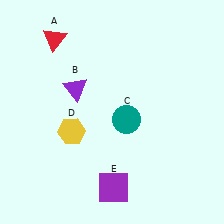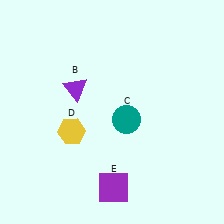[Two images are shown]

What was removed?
The red triangle (A) was removed in Image 2.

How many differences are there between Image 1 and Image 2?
There is 1 difference between the two images.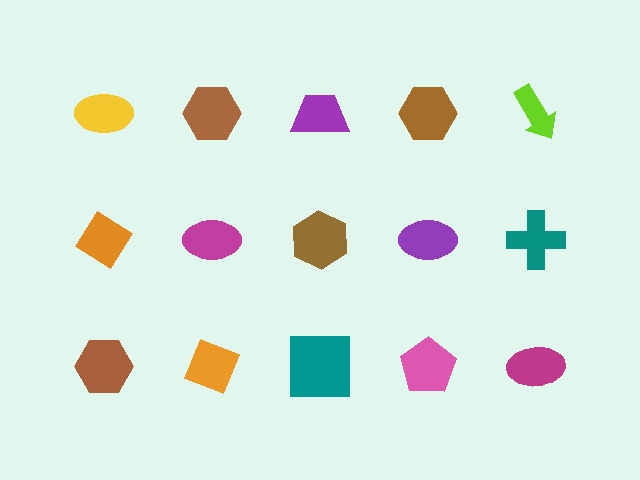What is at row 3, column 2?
An orange diamond.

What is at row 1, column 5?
A lime arrow.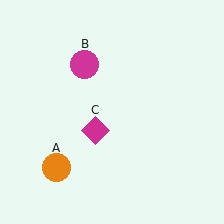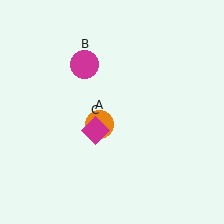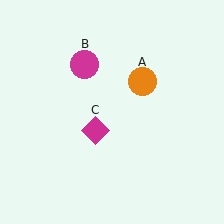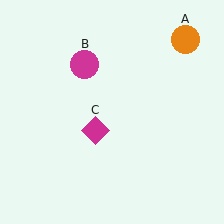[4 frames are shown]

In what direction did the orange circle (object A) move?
The orange circle (object A) moved up and to the right.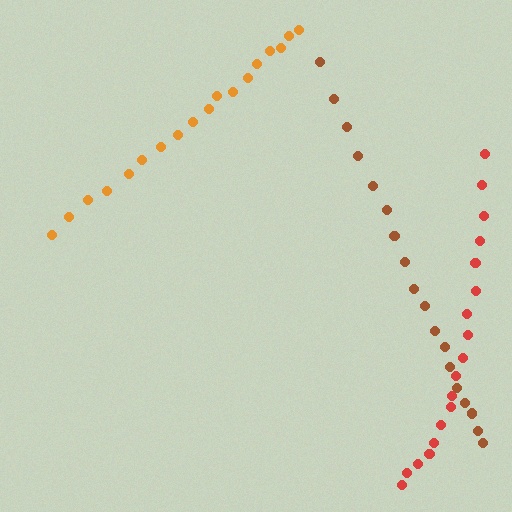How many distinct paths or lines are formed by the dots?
There are 3 distinct paths.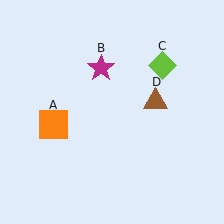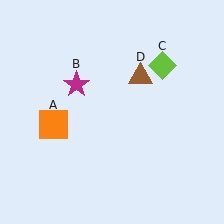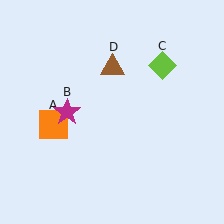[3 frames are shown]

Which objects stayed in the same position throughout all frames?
Orange square (object A) and lime diamond (object C) remained stationary.